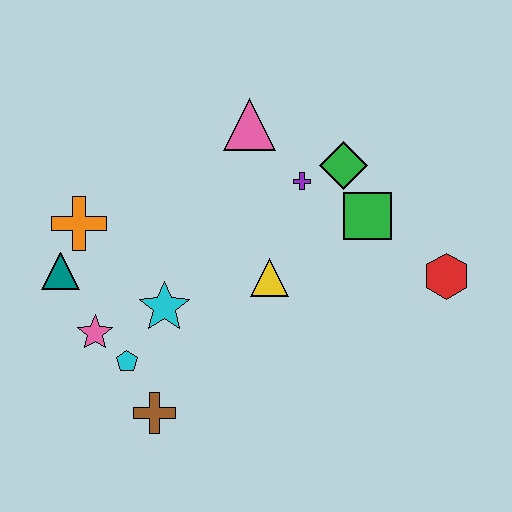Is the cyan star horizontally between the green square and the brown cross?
Yes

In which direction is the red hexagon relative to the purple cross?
The red hexagon is to the right of the purple cross.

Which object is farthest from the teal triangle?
The red hexagon is farthest from the teal triangle.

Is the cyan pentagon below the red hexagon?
Yes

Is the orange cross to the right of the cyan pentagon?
No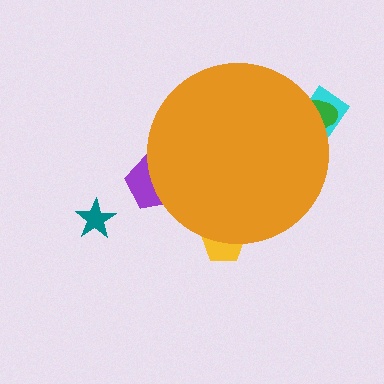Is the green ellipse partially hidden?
Yes, the green ellipse is partially hidden behind the orange circle.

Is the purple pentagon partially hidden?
Yes, the purple pentagon is partially hidden behind the orange circle.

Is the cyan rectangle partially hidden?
Yes, the cyan rectangle is partially hidden behind the orange circle.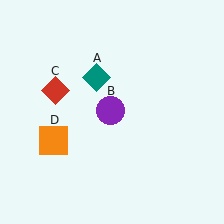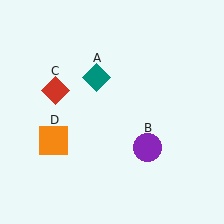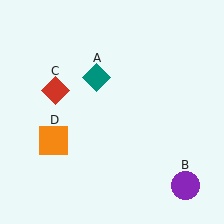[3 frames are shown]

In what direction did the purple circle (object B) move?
The purple circle (object B) moved down and to the right.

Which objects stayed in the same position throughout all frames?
Teal diamond (object A) and red diamond (object C) and orange square (object D) remained stationary.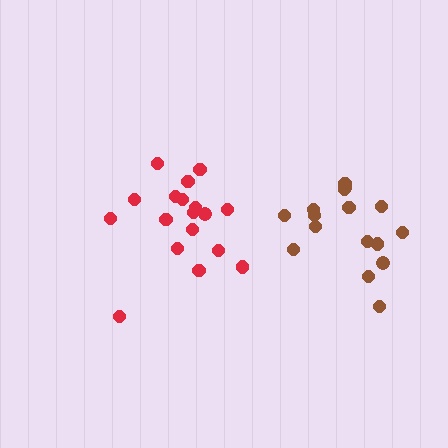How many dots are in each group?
Group 1: 18 dots, Group 2: 16 dots (34 total).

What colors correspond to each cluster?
The clusters are colored: red, brown.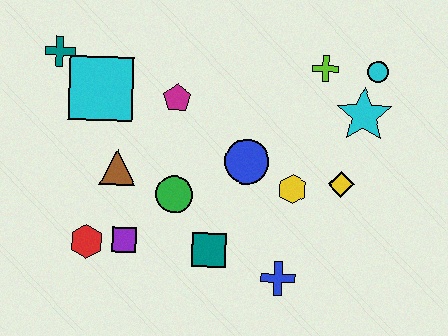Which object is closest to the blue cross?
The teal square is closest to the blue cross.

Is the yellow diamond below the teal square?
No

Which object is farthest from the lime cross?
The red hexagon is farthest from the lime cross.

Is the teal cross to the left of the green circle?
Yes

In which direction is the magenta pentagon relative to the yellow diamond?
The magenta pentagon is to the left of the yellow diamond.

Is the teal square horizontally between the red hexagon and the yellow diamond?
Yes